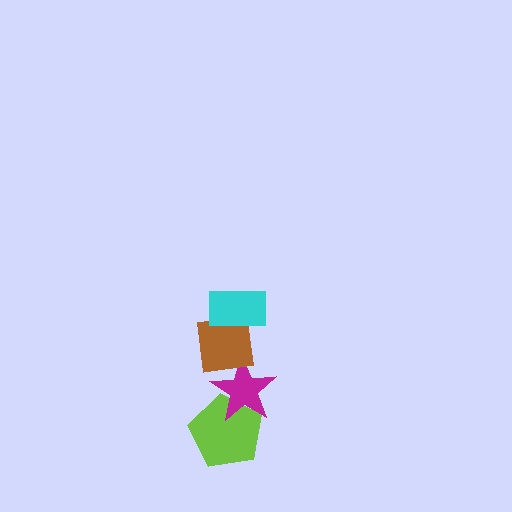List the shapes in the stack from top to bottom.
From top to bottom: the cyan rectangle, the brown square, the magenta star, the lime pentagon.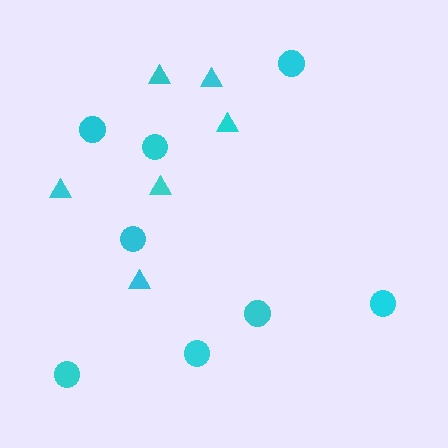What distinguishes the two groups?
There are 2 groups: one group of triangles (6) and one group of circles (8).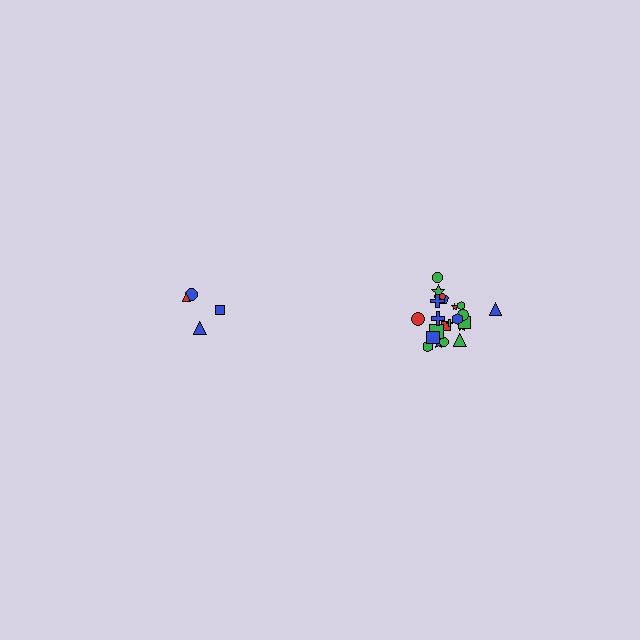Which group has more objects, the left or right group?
The right group.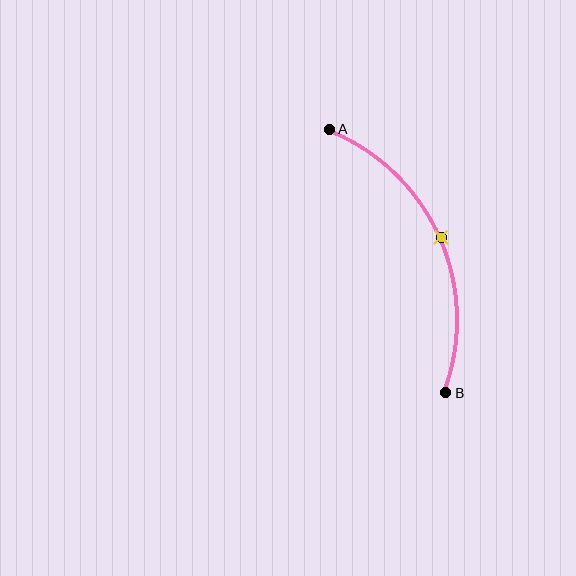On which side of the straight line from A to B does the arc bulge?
The arc bulges to the right of the straight line connecting A and B.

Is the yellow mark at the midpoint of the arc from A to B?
Yes. The yellow mark lies on the arc at equal arc-length from both A and B — it is the arc midpoint.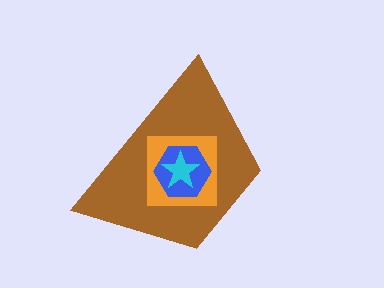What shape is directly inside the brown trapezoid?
The orange square.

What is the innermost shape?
The cyan star.